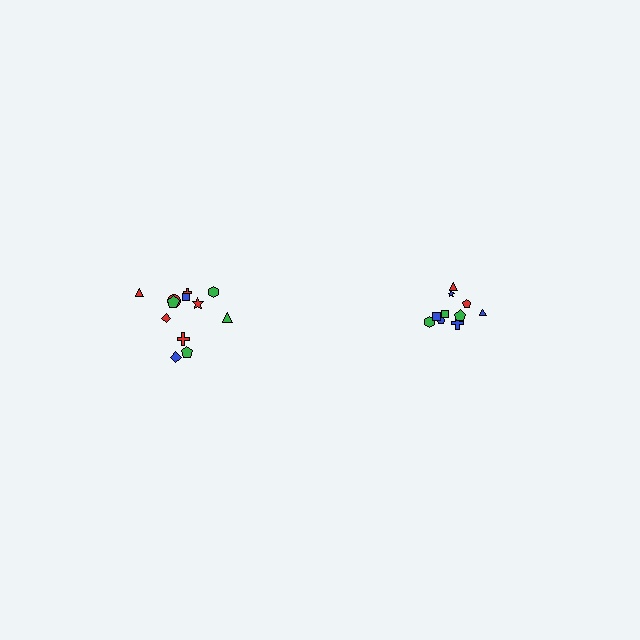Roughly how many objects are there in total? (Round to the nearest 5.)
Roughly 20 objects in total.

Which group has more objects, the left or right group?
The left group.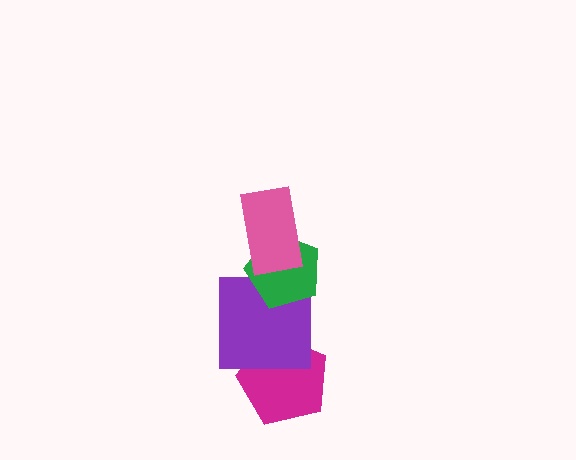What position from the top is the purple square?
The purple square is 3rd from the top.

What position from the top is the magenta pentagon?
The magenta pentagon is 4th from the top.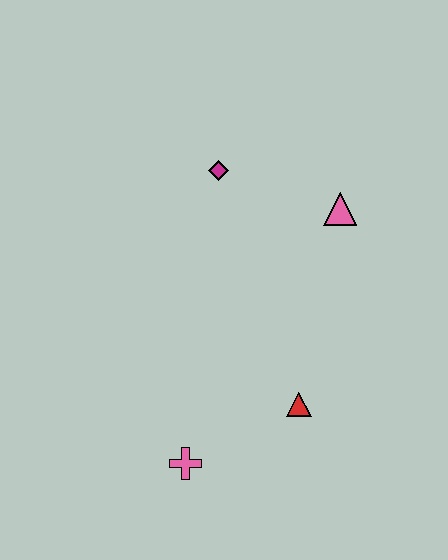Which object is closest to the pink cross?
The red triangle is closest to the pink cross.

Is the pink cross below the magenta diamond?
Yes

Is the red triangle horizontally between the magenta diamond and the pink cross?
No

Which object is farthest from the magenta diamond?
The pink cross is farthest from the magenta diamond.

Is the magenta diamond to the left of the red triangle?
Yes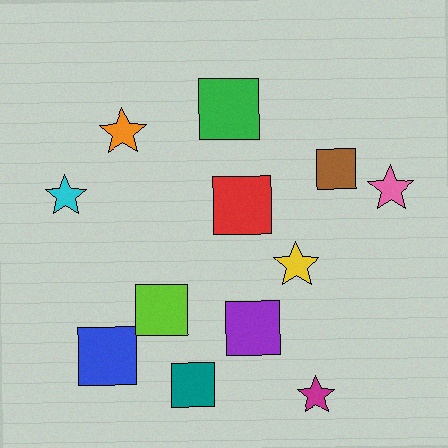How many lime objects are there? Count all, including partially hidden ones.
There is 1 lime object.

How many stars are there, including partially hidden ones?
There are 5 stars.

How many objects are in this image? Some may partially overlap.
There are 12 objects.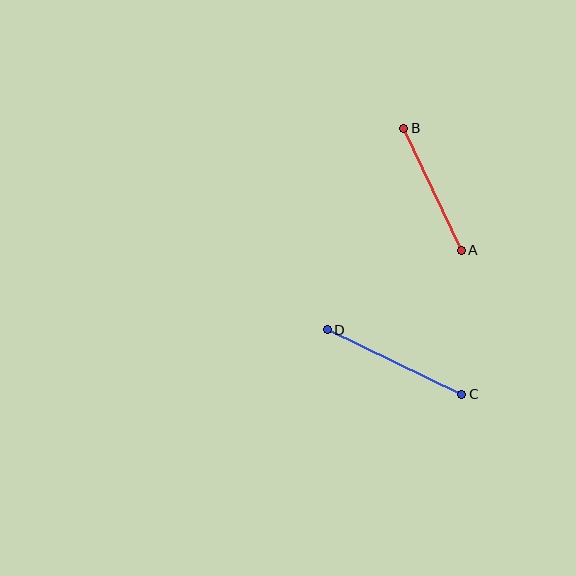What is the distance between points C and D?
The distance is approximately 150 pixels.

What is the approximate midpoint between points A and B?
The midpoint is at approximately (432, 189) pixels.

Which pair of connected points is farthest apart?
Points C and D are farthest apart.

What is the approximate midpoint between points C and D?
The midpoint is at approximately (395, 362) pixels.